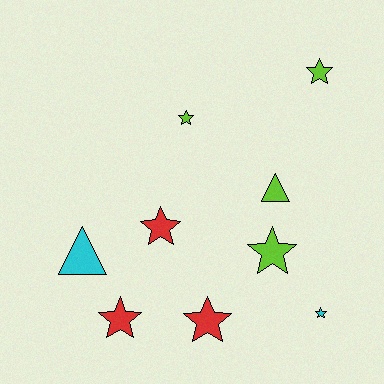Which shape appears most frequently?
Star, with 7 objects.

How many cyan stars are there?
There is 1 cyan star.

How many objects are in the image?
There are 9 objects.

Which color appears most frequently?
Lime, with 4 objects.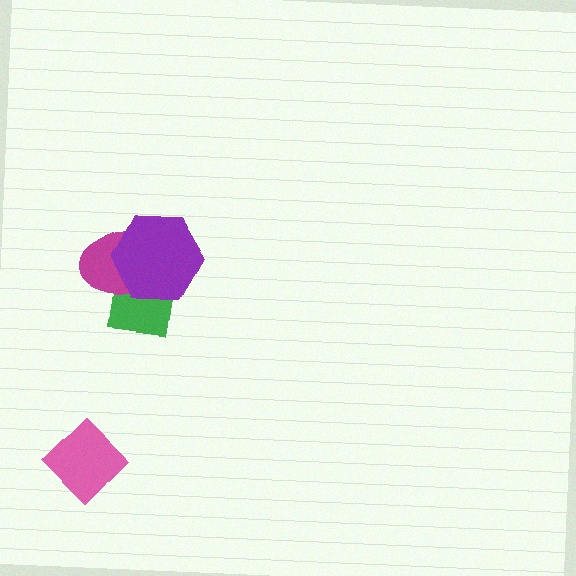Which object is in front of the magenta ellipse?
The purple hexagon is in front of the magenta ellipse.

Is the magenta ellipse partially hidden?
Yes, it is partially covered by another shape.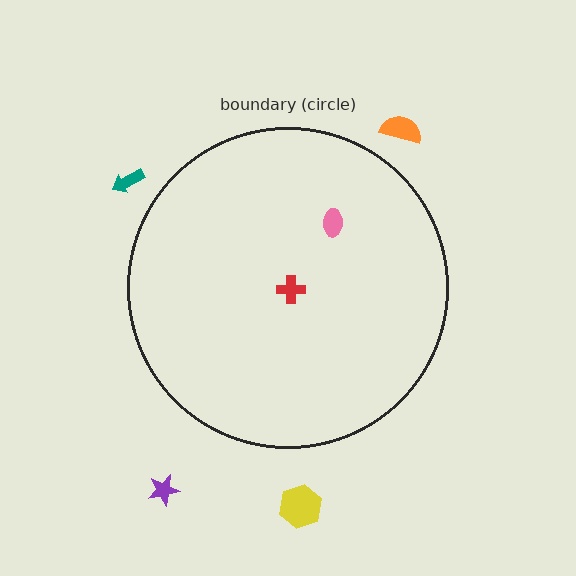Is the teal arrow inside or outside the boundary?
Outside.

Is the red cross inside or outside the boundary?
Inside.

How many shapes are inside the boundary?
2 inside, 4 outside.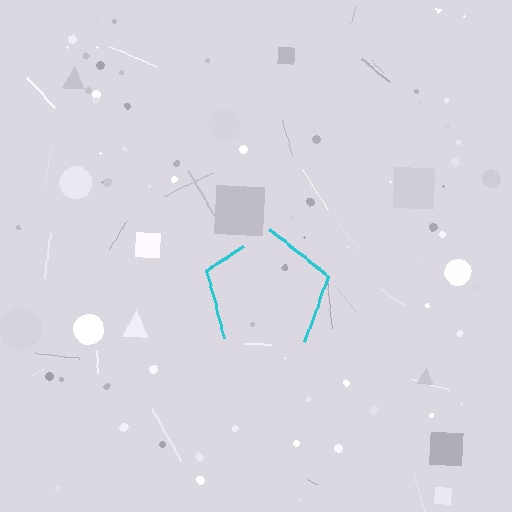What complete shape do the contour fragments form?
The contour fragments form a pentagon.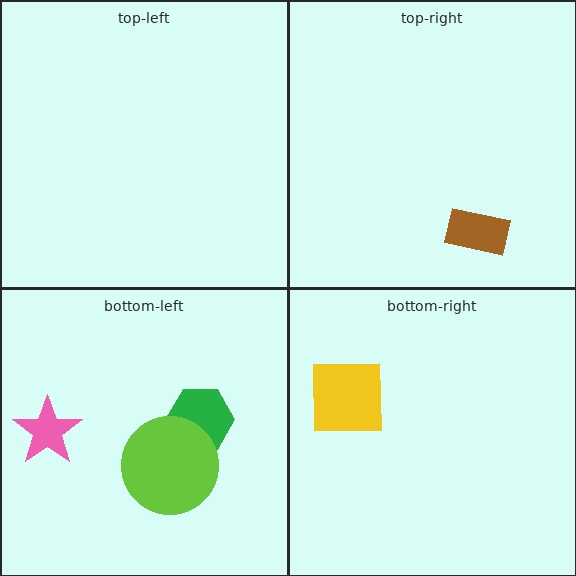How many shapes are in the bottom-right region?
1.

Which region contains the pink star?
The bottom-left region.